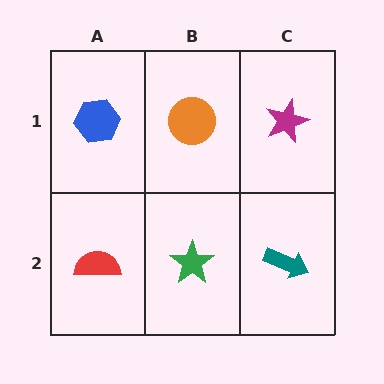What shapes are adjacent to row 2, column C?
A magenta star (row 1, column C), a green star (row 2, column B).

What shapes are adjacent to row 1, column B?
A green star (row 2, column B), a blue hexagon (row 1, column A), a magenta star (row 1, column C).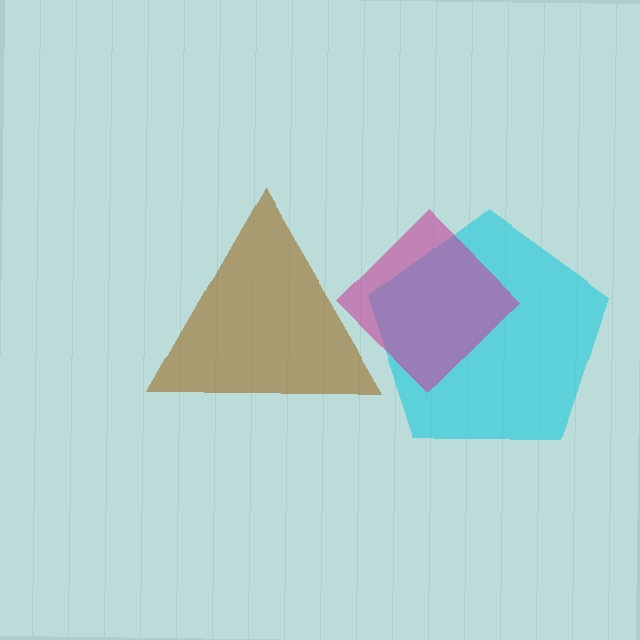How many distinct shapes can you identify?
There are 3 distinct shapes: a cyan pentagon, a magenta diamond, a brown triangle.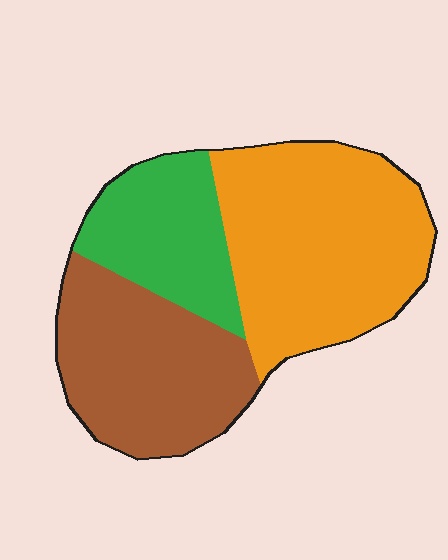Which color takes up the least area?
Green, at roughly 20%.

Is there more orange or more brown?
Orange.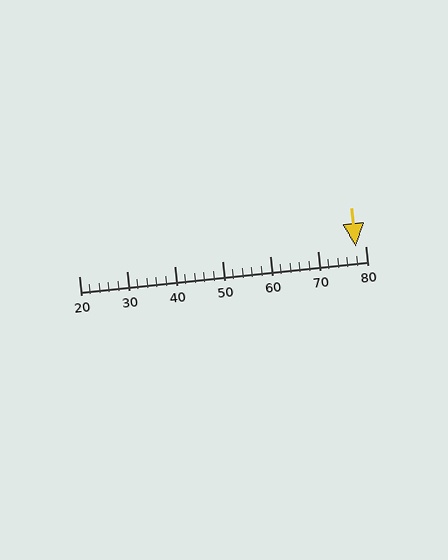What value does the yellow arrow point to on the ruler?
The yellow arrow points to approximately 78.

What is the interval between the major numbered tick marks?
The major tick marks are spaced 10 units apart.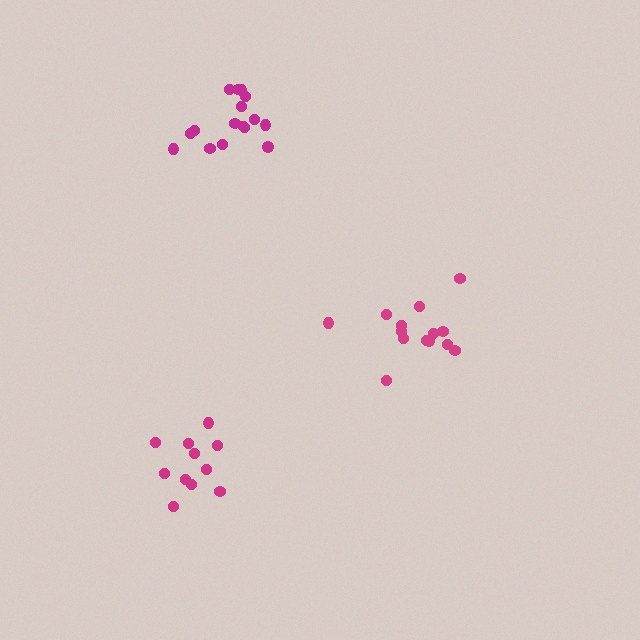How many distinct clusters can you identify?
There are 3 distinct clusters.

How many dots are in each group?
Group 1: 16 dots, Group 2: 14 dots, Group 3: 11 dots (41 total).